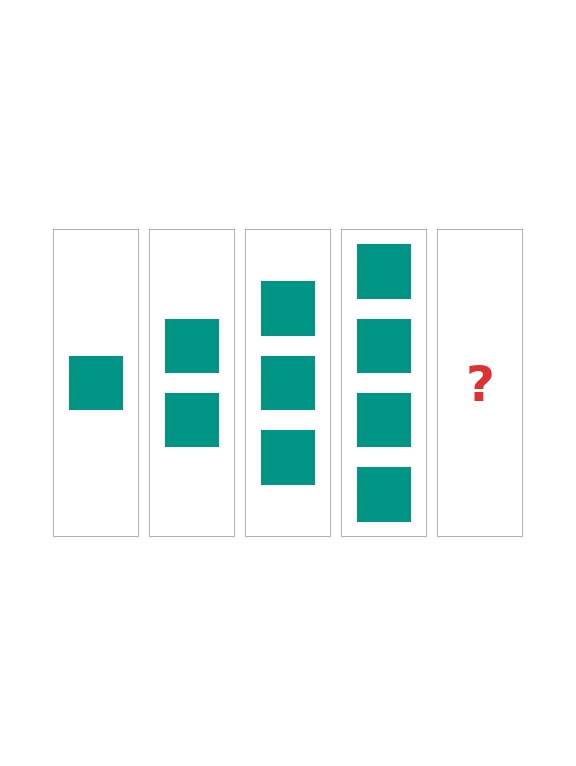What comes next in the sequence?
The next element should be 5 squares.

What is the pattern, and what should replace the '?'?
The pattern is that each step adds one more square. The '?' should be 5 squares.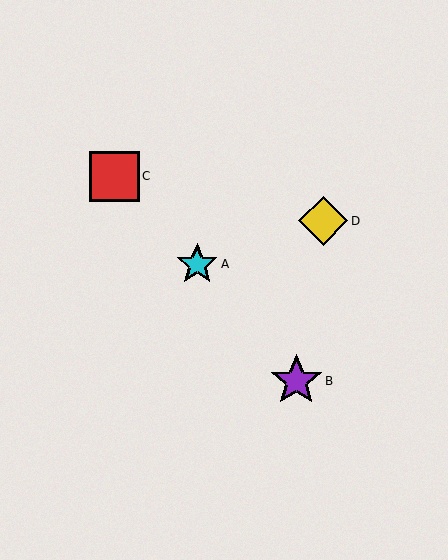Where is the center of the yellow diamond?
The center of the yellow diamond is at (323, 221).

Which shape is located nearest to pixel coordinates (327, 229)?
The yellow diamond (labeled D) at (323, 221) is nearest to that location.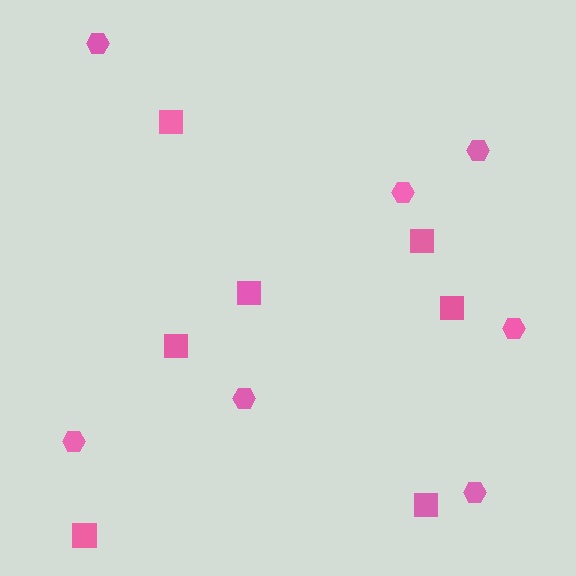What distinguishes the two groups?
There are 2 groups: one group of hexagons (7) and one group of squares (7).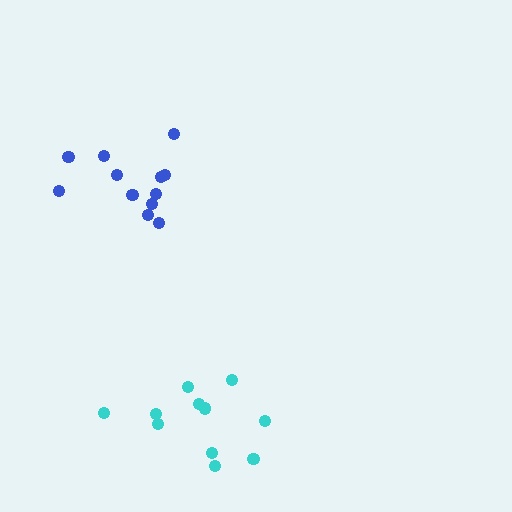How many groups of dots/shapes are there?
There are 2 groups.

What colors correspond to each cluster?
The clusters are colored: blue, cyan.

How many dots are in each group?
Group 1: 12 dots, Group 2: 11 dots (23 total).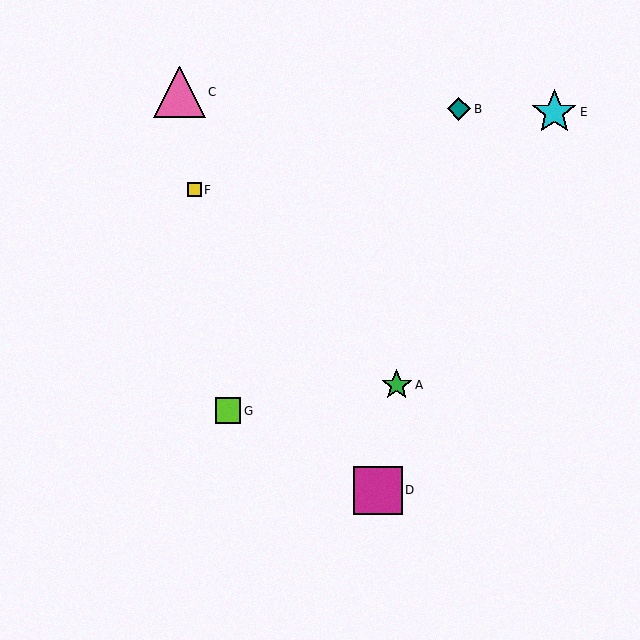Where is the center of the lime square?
The center of the lime square is at (228, 411).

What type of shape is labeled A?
Shape A is a green star.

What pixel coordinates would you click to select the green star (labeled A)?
Click at (397, 385) to select the green star A.